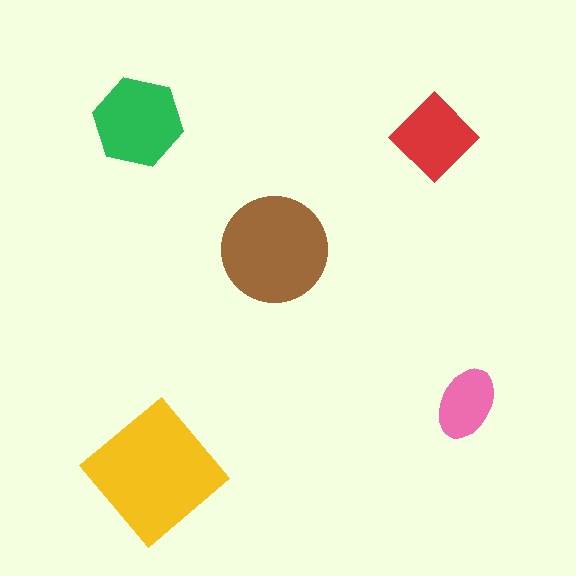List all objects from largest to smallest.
The yellow diamond, the brown circle, the green hexagon, the red diamond, the pink ellipse.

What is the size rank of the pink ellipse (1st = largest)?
5th.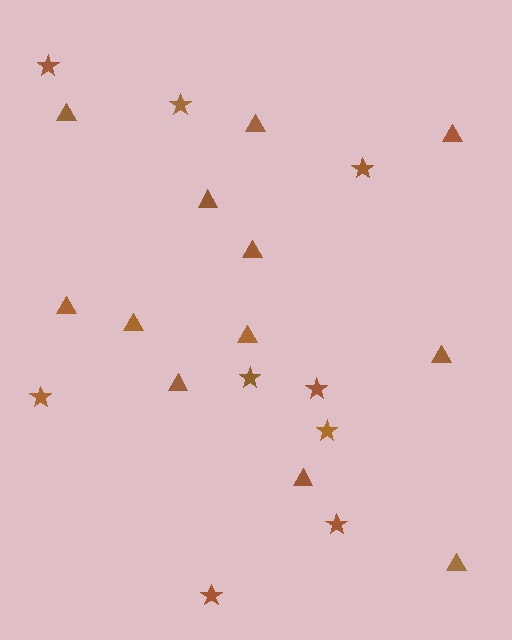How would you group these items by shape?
There are 2 groups: one group of stars (9) and one group of triangles (12).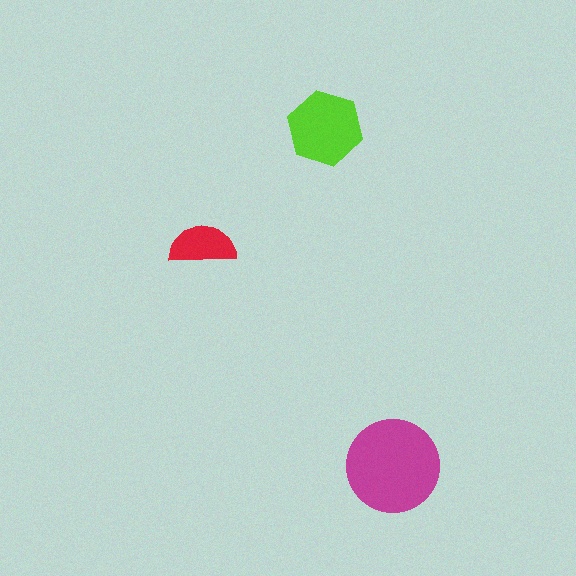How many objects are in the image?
There are 3 objects in the image.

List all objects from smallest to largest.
The red semicircle, the lime hexagon, the magenta circle.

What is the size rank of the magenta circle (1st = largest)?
1st.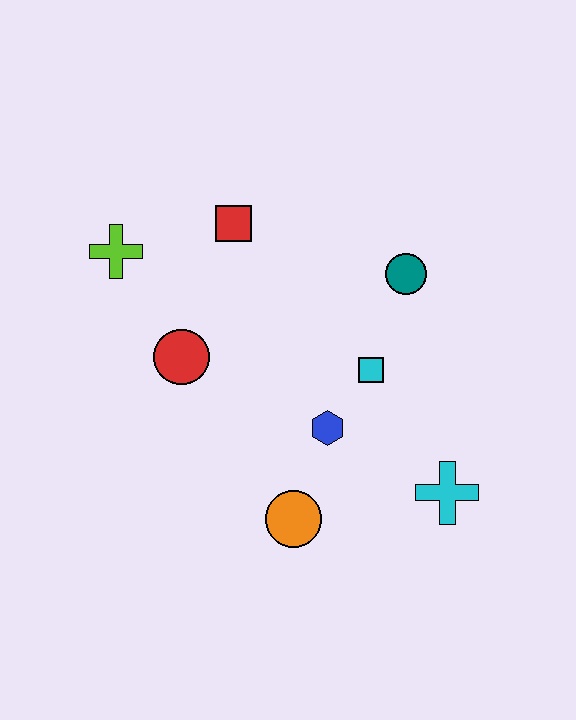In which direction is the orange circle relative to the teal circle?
The orange circle is below the teal circle.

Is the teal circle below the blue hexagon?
No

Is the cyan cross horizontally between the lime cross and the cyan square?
No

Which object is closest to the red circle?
The lime cross is closest to the red circle.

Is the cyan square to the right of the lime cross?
Yes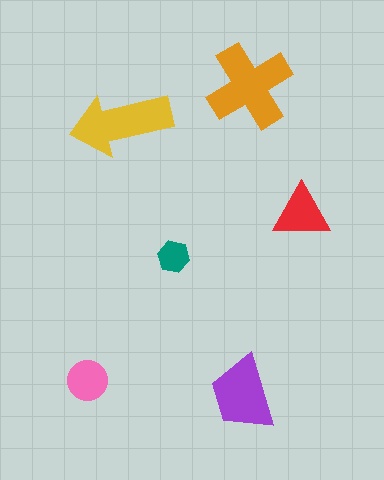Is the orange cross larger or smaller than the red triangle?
Larger.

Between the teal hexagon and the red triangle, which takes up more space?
The red triangle.